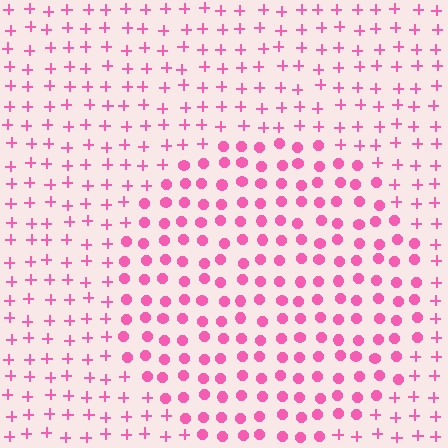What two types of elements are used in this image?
The image uses circles inside the circle region and plus signs outside it.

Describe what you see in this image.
The image is filled with small pink elements arranged in a uniform grid. A circle-shaped region contains circles, while the surrounding area contains plus signs. The boundary is defined purely by the change in element shape.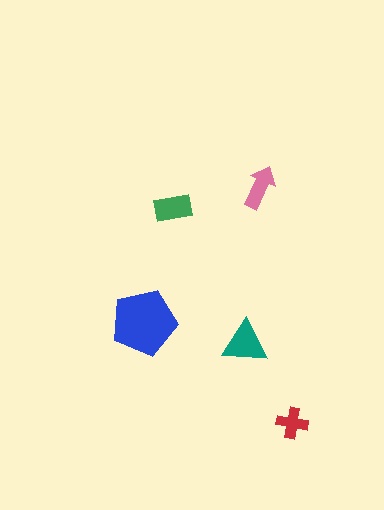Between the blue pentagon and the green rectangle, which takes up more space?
The blue pentagon.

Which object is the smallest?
The red cross.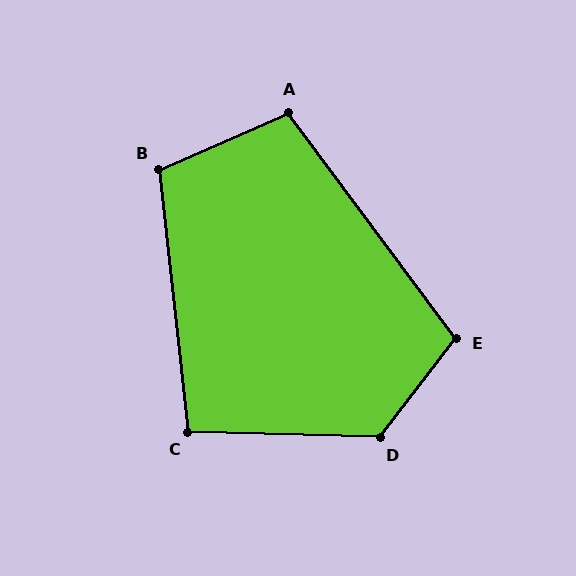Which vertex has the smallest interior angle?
C, at approximately 98 degrees.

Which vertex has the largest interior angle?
D, at approximately 126 degrees.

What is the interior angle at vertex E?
Approximately 106 degrees (obtuse).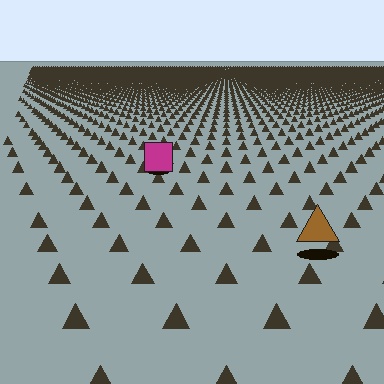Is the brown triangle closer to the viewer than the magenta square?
Yes. The brown triangle is closer — you can tell from the texture gradient: the ground texture is coarser near it.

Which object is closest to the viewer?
The brown triangle is closest. The texture marks near it are larger and more spread out.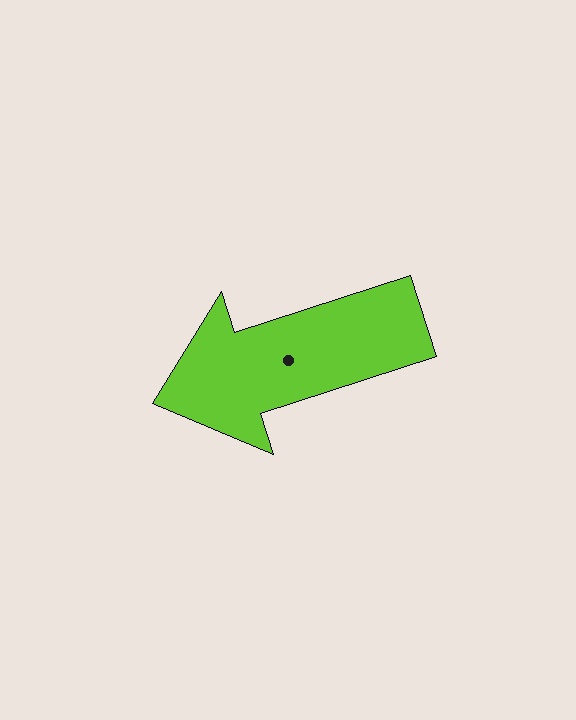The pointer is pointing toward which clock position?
Roughly 8 o'clock.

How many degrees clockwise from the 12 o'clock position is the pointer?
Approximately 252 degrees.